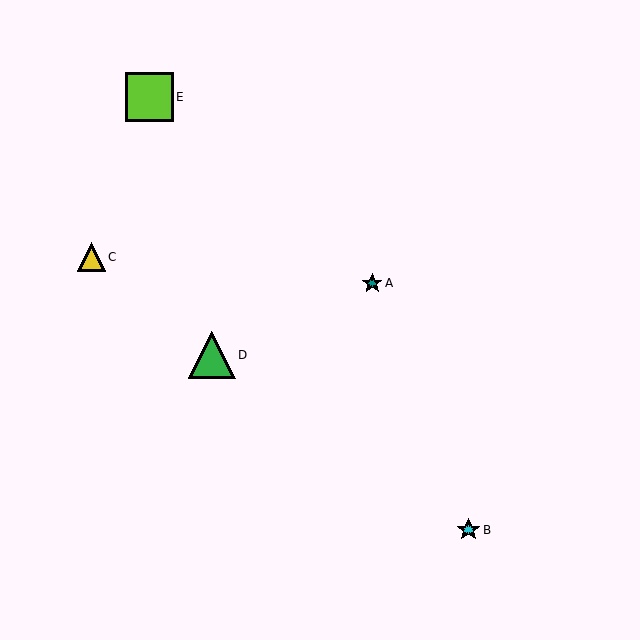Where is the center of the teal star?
The center of the teal star is at (372, 283).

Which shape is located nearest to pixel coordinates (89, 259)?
The yellow triangle (labeled C) at (91, 257) is nearest to that location.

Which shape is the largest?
The lime square (labeled E) is the largest.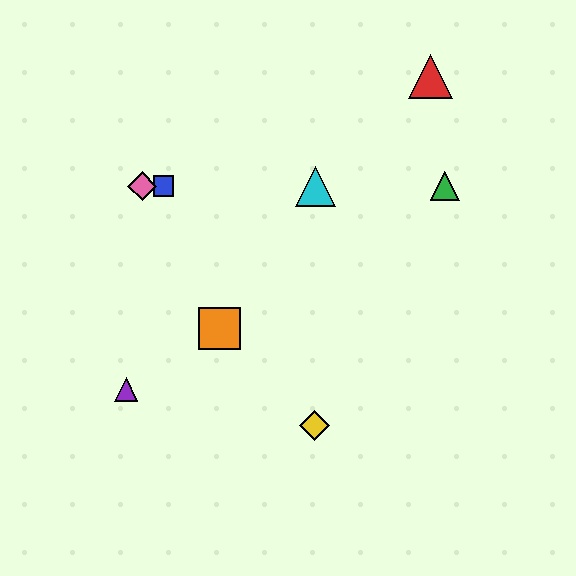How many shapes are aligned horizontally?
4 shapes (the blue square, the green triangle, the cyan triangle, the pink diamond) are aligned horizontally.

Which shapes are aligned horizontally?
The blue square, the green triangle, the cyan triangle, the pink diamond are aligned horizontally.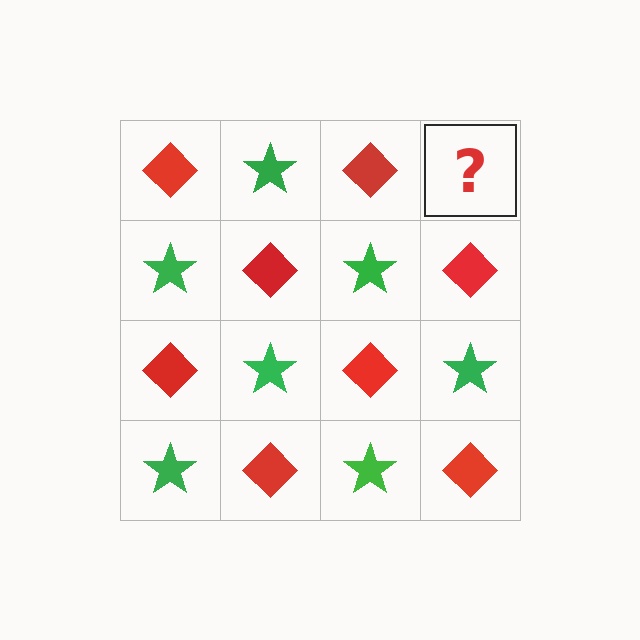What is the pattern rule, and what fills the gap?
The rule is that it alternates red diamond and green star in a checkerboard pattern. The gap should be filled with a green star.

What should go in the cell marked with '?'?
The missing cell should contain a green star.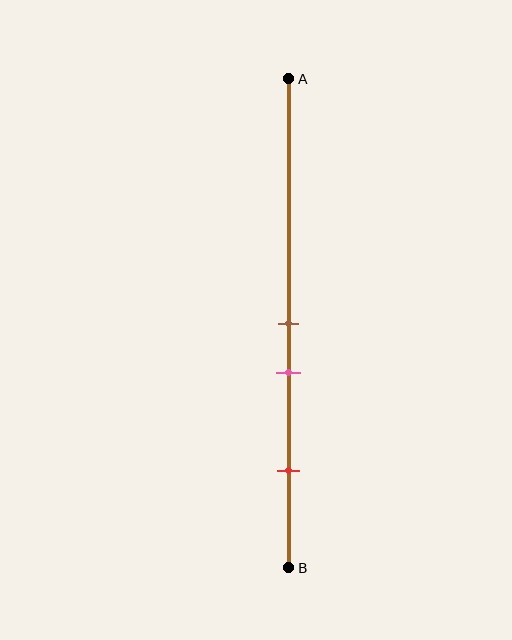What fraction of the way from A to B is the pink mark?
The pink mark is approximately 60% (0.6) of the way from A to B.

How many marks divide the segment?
There are 3 marks dividing the segment.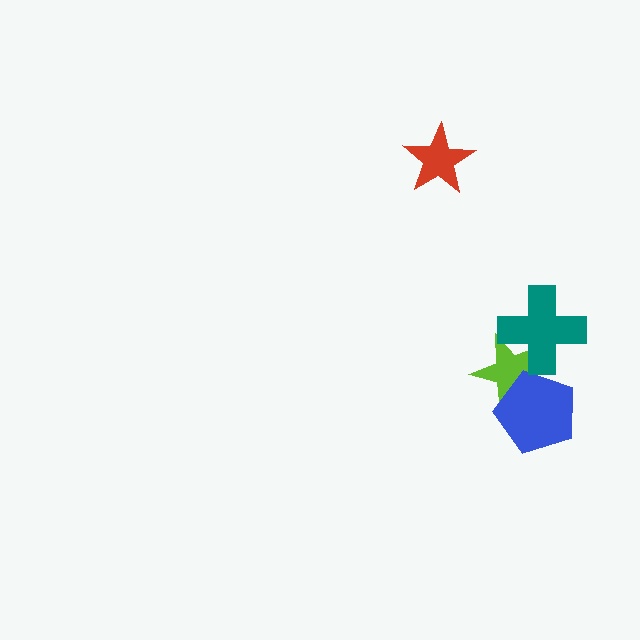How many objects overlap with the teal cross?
1 object overlaps with the teal cross.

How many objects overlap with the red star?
0 objects overlap with the red star.